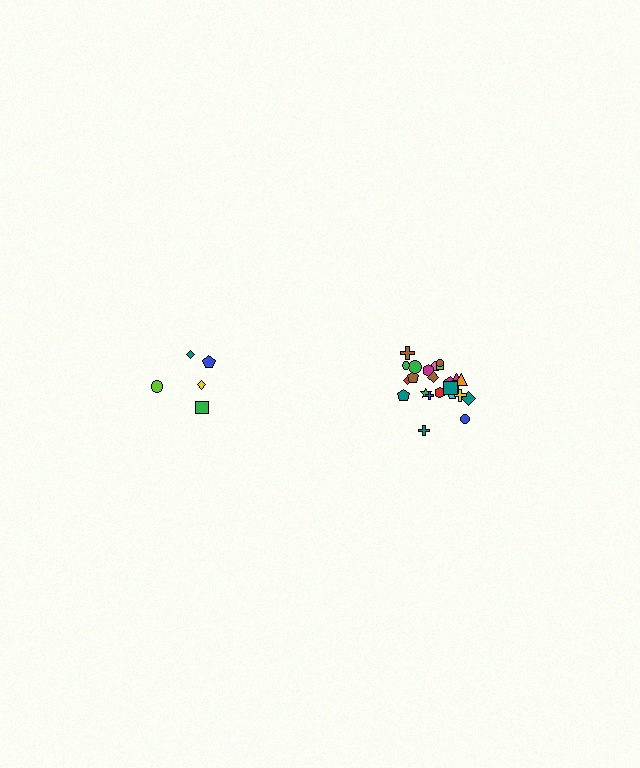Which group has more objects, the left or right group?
The right group.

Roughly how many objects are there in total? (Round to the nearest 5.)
Roughly 30 objects in total.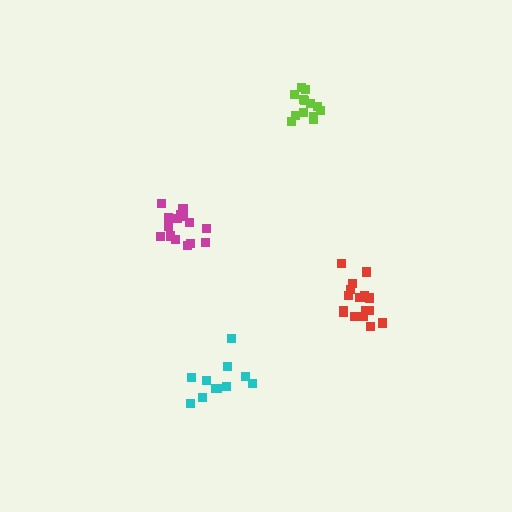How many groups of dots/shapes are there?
There are 4 groups.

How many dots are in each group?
Group 1: 17 dots, Group 2: 11 dots, Group 3: 15 dots, Group 4: 13 dots (56 total).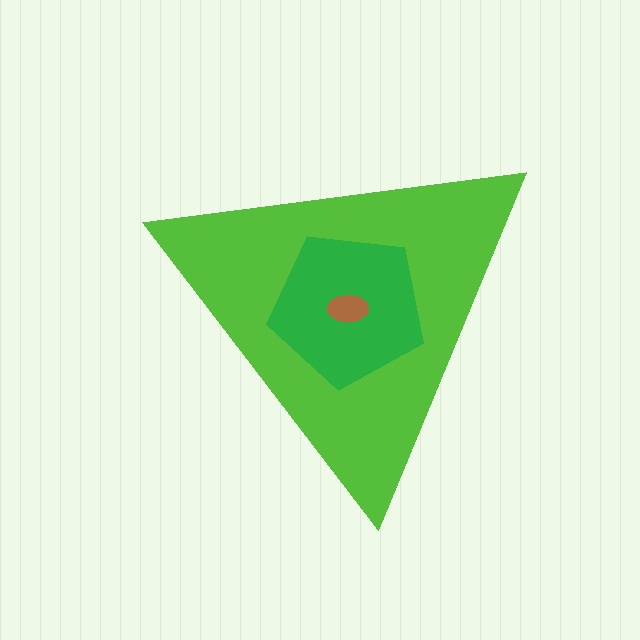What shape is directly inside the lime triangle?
The green pentagon.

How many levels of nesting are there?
3.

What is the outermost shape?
The lime triangle.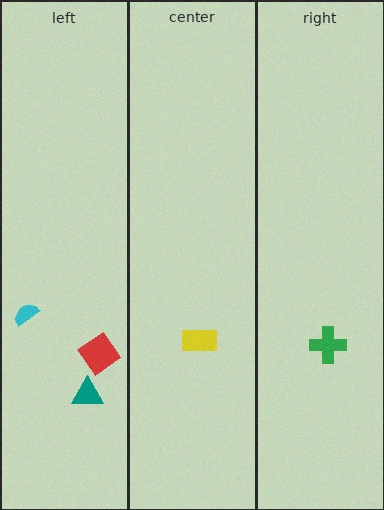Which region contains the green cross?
The right region.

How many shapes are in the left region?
3.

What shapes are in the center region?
The yellow rectangle.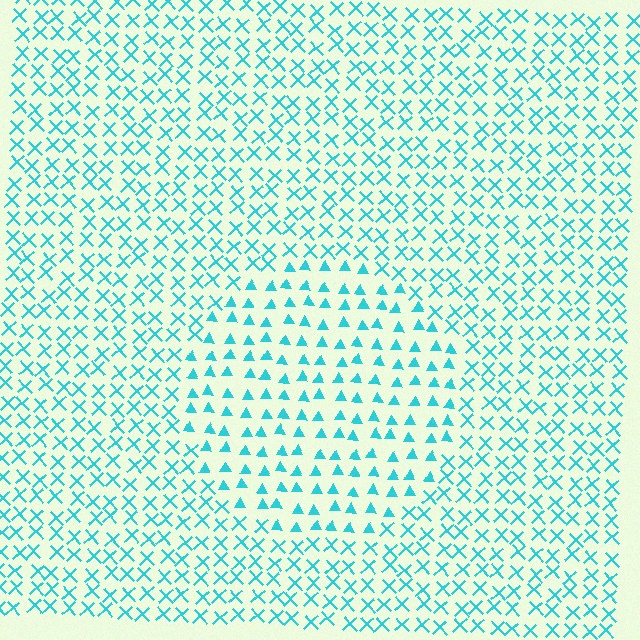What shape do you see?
I see a circle.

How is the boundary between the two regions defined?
The boundary is defined by a change in element shape: triangles inside vs. X marks outside. All elements share the same color and spacing.